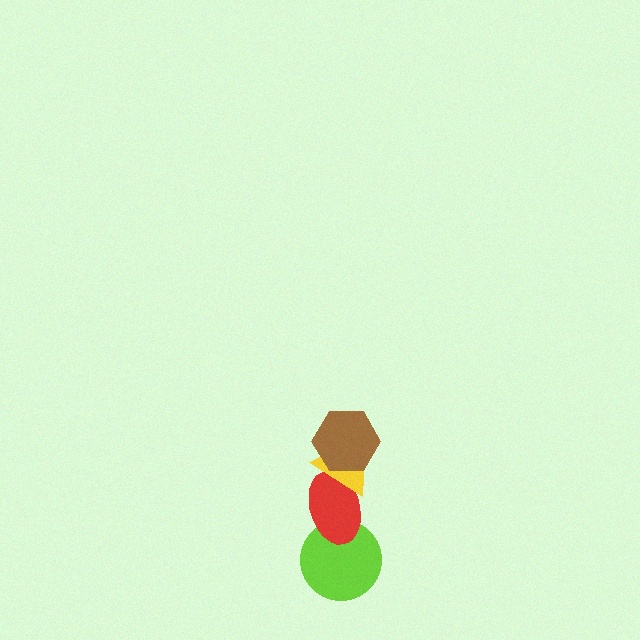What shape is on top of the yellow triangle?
The brown hexagon is on top of the yellow triangle.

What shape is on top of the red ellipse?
The yellow triangle is on top of the red ellipse.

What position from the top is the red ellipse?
The red ellipse is 3rd from the top.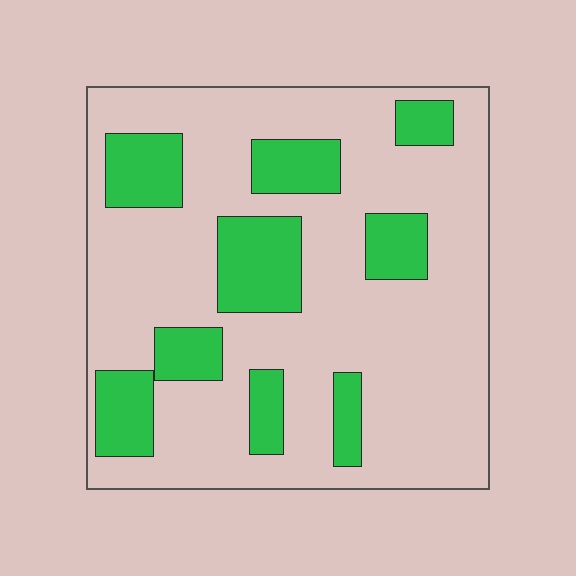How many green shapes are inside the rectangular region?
9.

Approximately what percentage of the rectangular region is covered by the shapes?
Approximately 25%.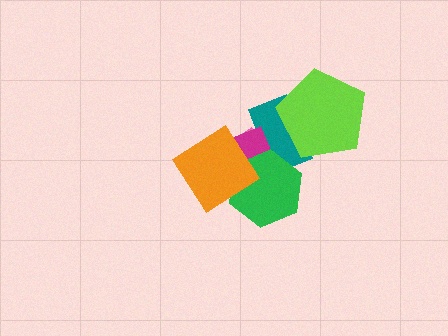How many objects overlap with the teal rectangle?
4 objects overlap with the teal rectangle.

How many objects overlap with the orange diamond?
3 objects overlap with the orange diamond.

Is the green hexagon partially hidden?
Yes, it is partially covered by another shape.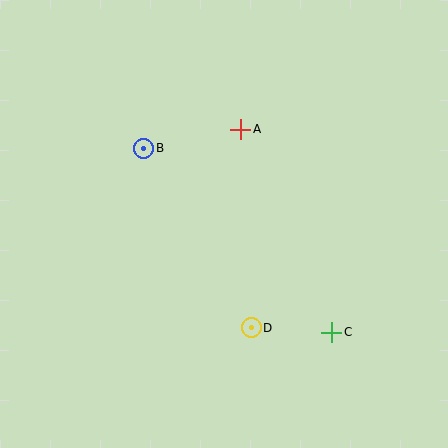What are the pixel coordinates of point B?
Point B is at (144, 148).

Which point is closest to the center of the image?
Point A at (241, 129) is closest to the center.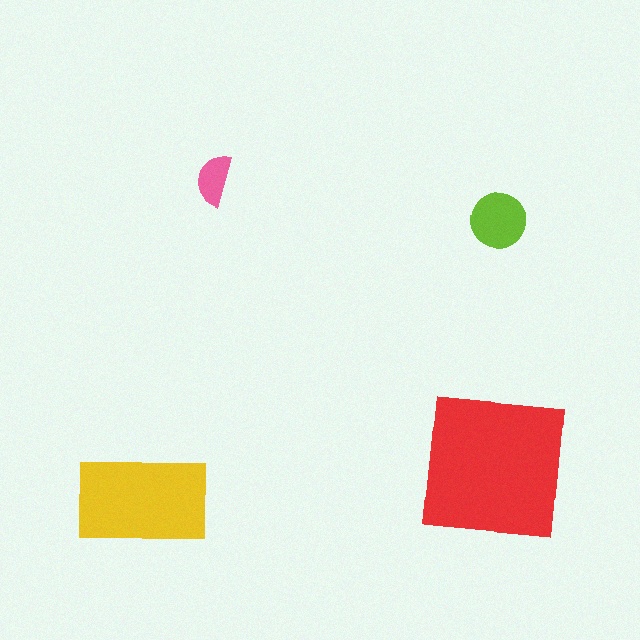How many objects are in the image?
There are 4 objects in the image.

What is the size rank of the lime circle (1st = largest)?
3rd.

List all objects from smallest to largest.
The pink semicircle, the lime circle, the yellow rectangle, the red square.